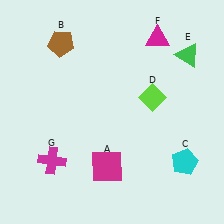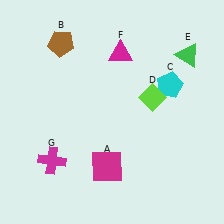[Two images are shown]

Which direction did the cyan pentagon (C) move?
The cyan pentagon (C) moved up.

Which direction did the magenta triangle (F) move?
The magenta triangle (F) moved left.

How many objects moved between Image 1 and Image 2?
2 objects moved between the two images.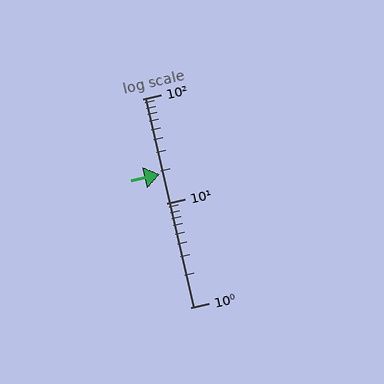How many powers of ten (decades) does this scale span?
The scale spans 2 decades, from 1 to 100.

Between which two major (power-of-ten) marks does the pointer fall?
The pointer is between 10 and 100.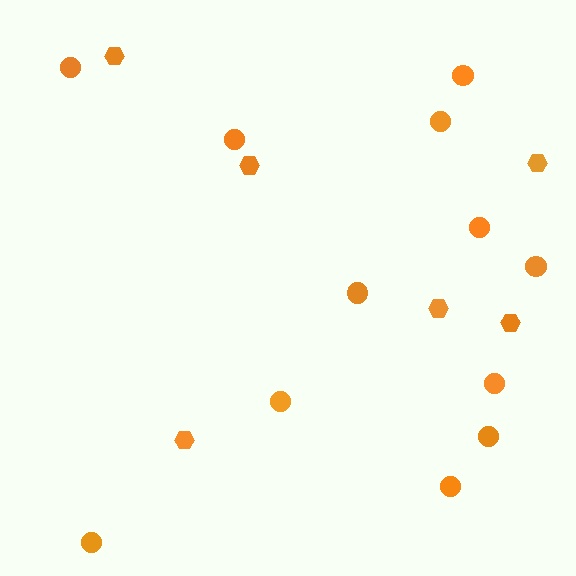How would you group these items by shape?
There are 2 groups: one group of circles (12) and one group of hexagons (6).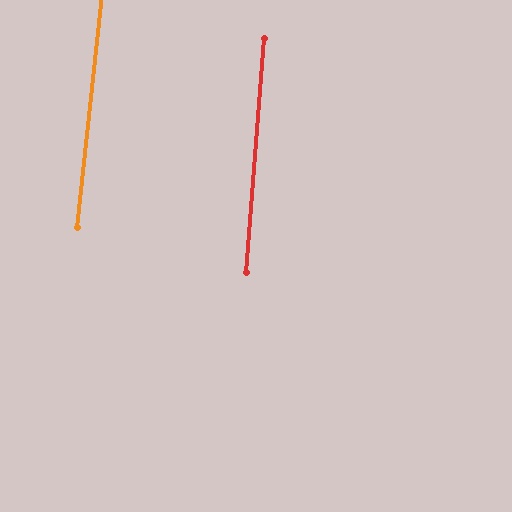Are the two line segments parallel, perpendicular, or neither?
Parallel — their directions differ by only 1.7°.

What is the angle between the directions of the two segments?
Approximately 2 degrees.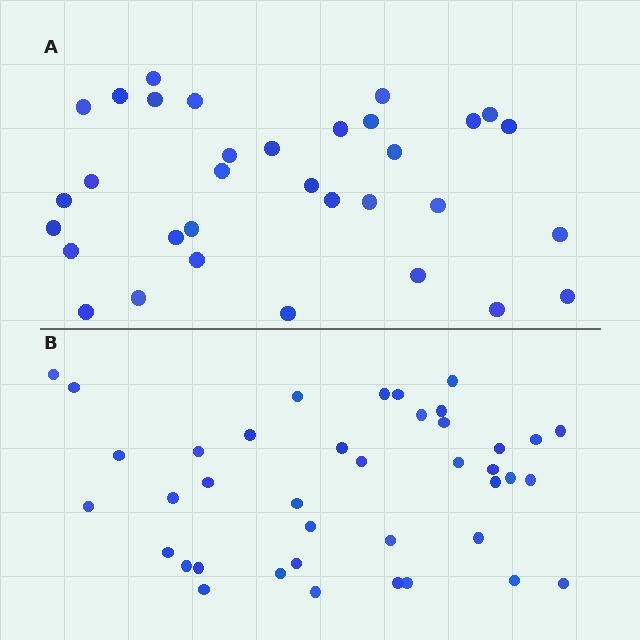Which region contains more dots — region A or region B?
Region B (the bottom region) has more dots.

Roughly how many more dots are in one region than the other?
Region B has roughly 8 or so more dots than region A.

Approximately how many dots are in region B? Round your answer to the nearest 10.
About 40 dots.